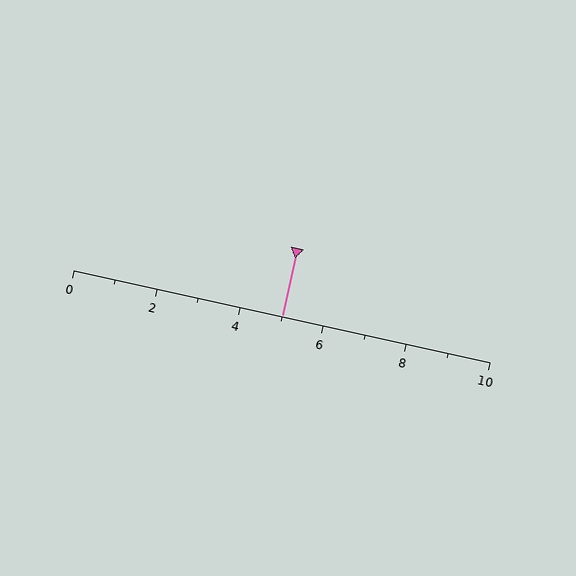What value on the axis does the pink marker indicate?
The marker indicates approximately 5.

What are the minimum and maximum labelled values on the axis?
The axis runs from 0 to 10.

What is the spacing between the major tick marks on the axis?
The major ticks are spaced 2 apart.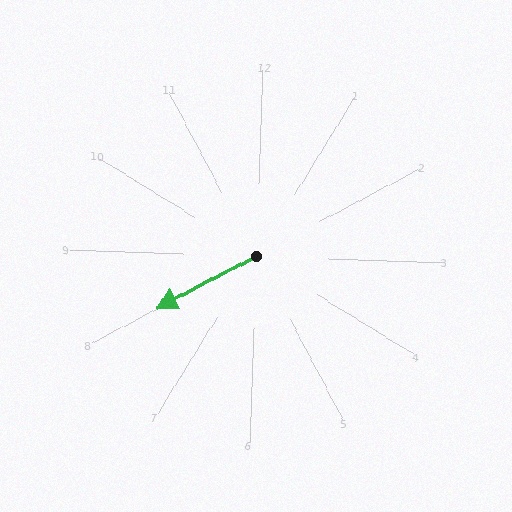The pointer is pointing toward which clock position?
Roughly 8 o'clock.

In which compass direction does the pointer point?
Southwest.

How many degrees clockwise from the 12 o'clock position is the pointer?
Approximately 240 degrees.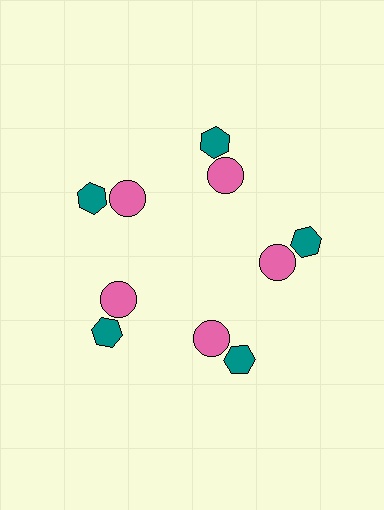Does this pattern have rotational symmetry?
Yes, this pattern has 5-fold rotational symmetry. It looks the same after rotating 72 degrees around the center.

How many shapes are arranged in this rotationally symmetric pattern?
There are 10 shapes, arranged in 5 groups of 2.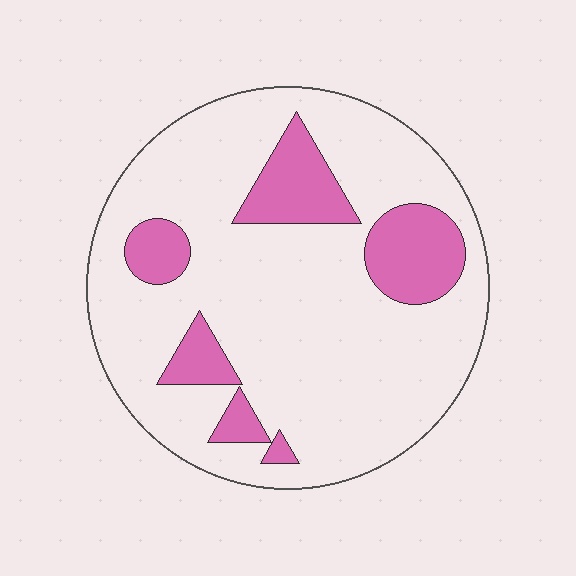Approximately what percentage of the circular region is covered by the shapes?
Approximately 20%.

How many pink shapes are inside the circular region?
6.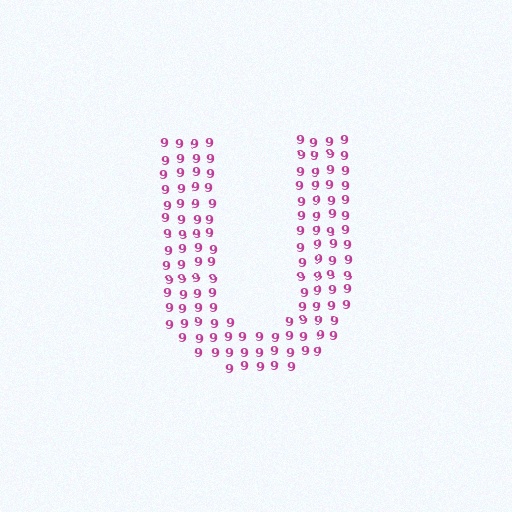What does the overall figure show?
The overall figure shows the letter U.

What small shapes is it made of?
It is made of small digit 9's.